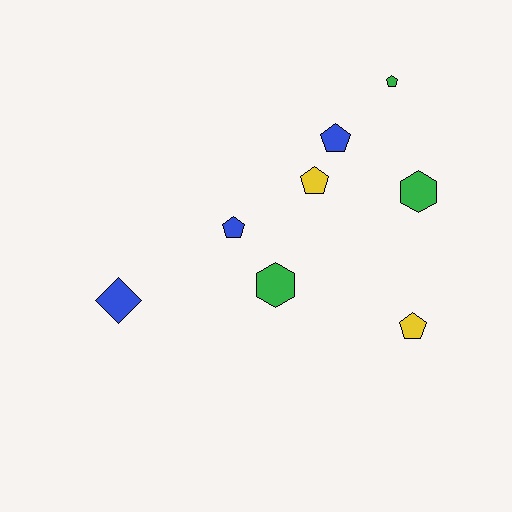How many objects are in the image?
There are 8 objects.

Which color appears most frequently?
Blue, with 3 objects.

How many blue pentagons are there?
There are 2 blue pentagons.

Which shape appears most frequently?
Pentagon, with 5 objects.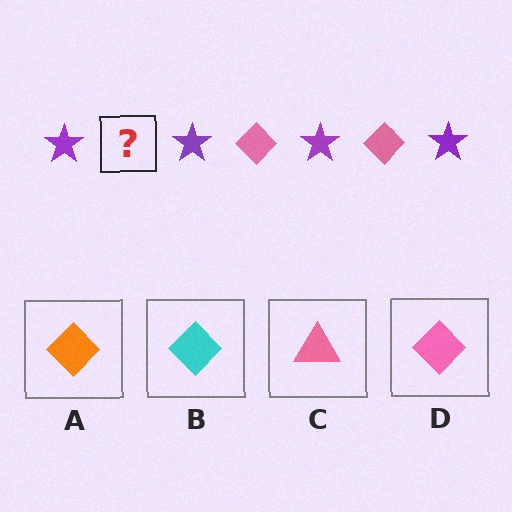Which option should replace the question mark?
Option D.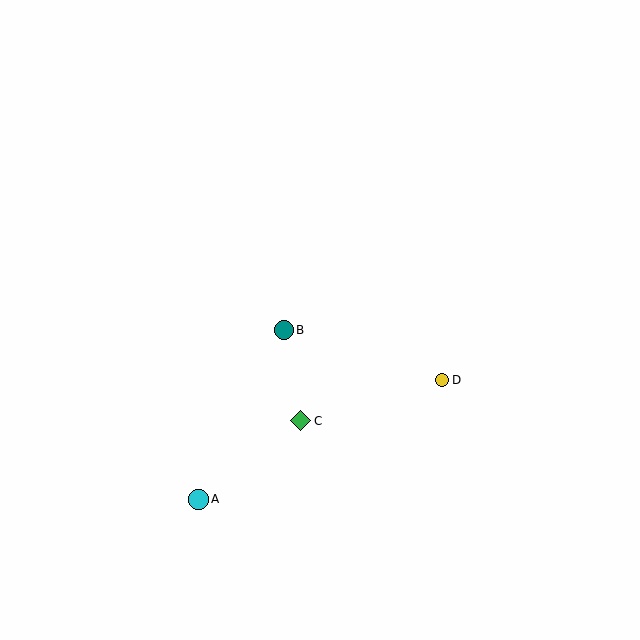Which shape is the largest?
The green diamond (labeled C) is the largest.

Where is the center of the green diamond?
The center of the green diamond is at (301, 421).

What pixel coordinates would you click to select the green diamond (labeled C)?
Click at (301, 421) to select the green diamond C.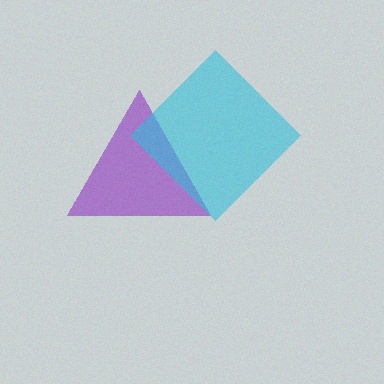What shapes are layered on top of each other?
The layered shapes are: a purple triangle, a cyan diamond.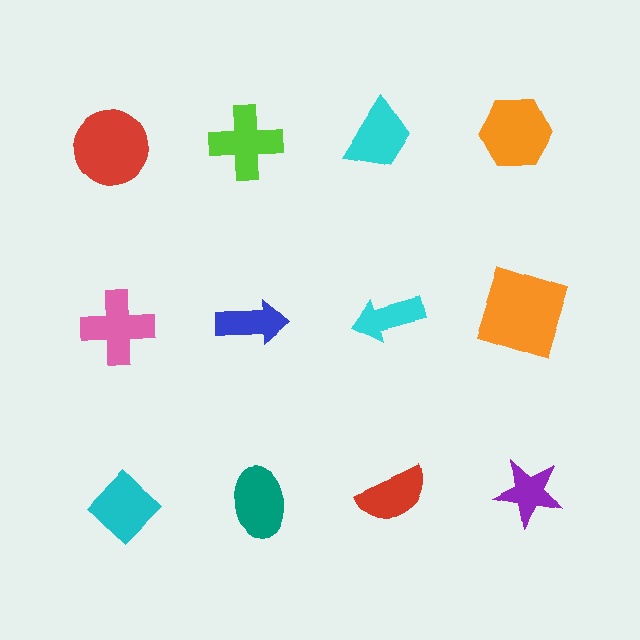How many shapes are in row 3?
4 shapes.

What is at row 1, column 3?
A cyan trapezoid.